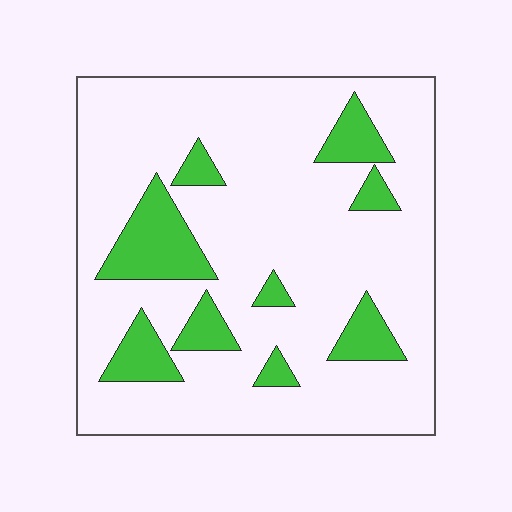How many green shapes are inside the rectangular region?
9.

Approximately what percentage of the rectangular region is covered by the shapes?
Approximately 20%.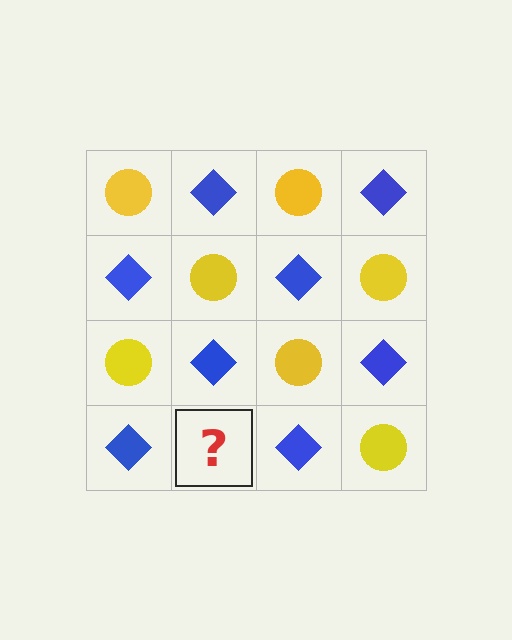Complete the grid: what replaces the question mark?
The question mark should be replaced with a yellow circle.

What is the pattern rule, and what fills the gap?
The rule is that it alternates yellow circle and blue diamond in a checkerboard pattern. The gap should be filled with a yellow circle.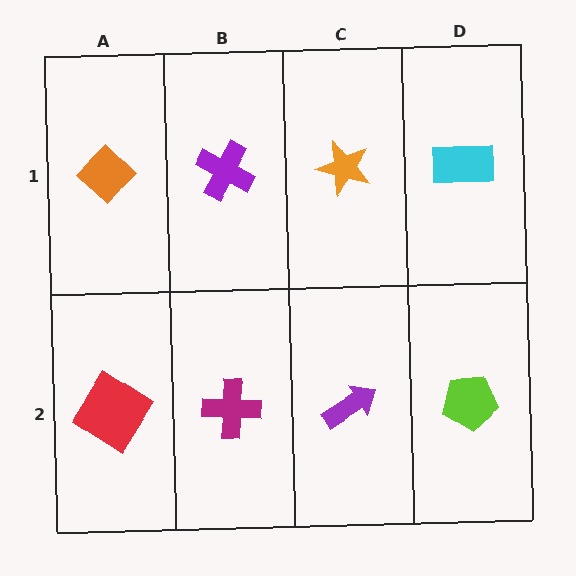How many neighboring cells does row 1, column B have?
3.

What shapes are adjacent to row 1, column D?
A lime pentagon (row 2, column D), an orange star (row 1, column C).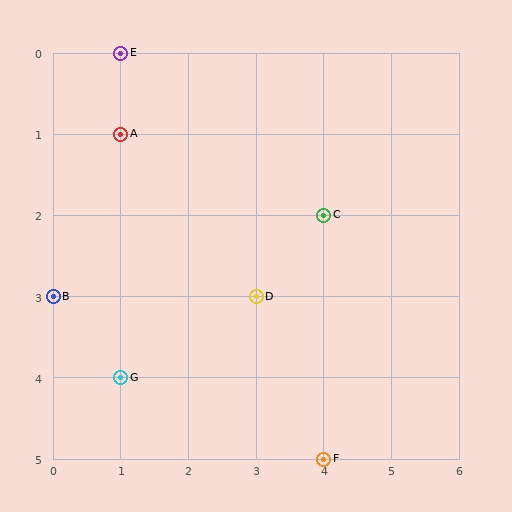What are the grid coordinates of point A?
Point A is at grid coordinates (1, 1).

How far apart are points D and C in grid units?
Points D and C are 1 column and 1 row apart (about 1.4 grid units diagonally).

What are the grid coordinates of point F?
Point F is at grid coordinates (4, 5).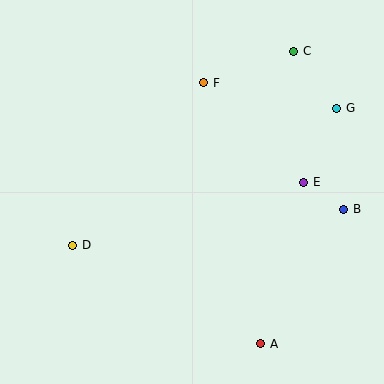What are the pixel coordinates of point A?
Point A is at (261, 344).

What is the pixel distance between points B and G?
The distance between B and G is 102 pixels.